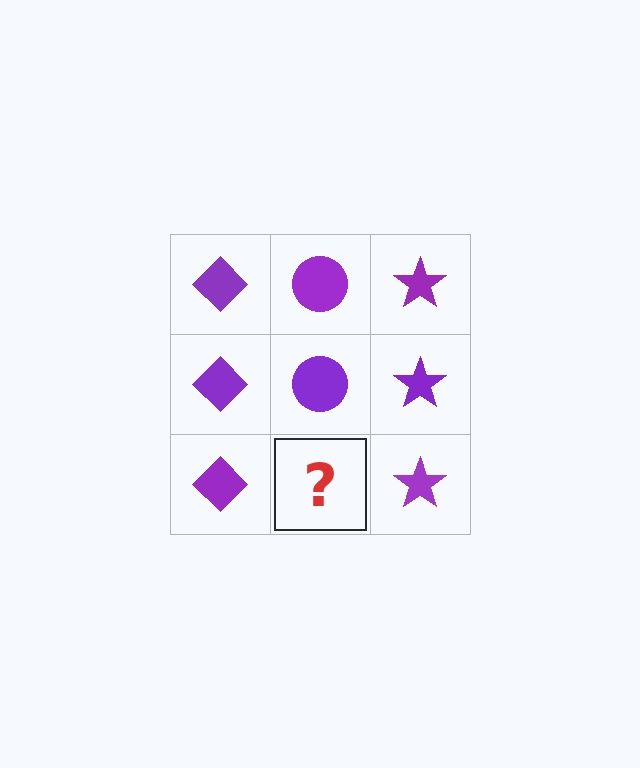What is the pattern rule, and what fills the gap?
The rule is that each column has a consistent shape. The gap should be filled with a purple circle.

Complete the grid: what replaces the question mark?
The question mark should be replaced with a purple circle.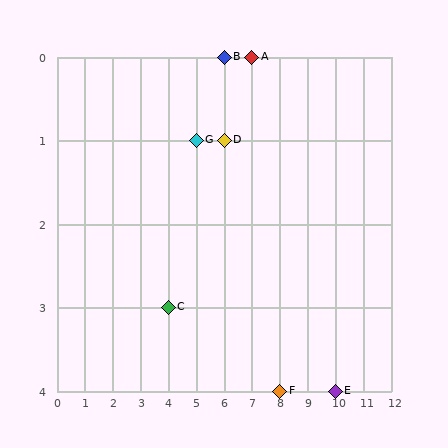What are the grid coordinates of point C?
Point C is at grid coordinates (4, 3).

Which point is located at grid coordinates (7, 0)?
Point A is at (7, 0).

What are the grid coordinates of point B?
Point B is at grid coordinates (6, 0).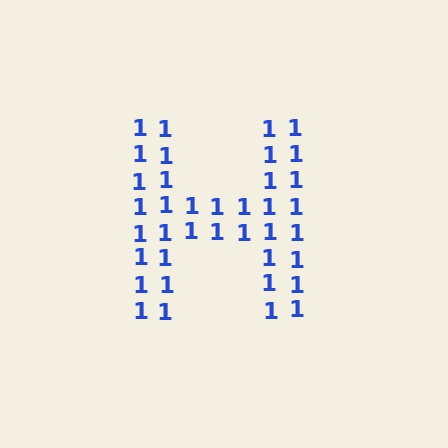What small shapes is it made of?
It is made of small digit 1's.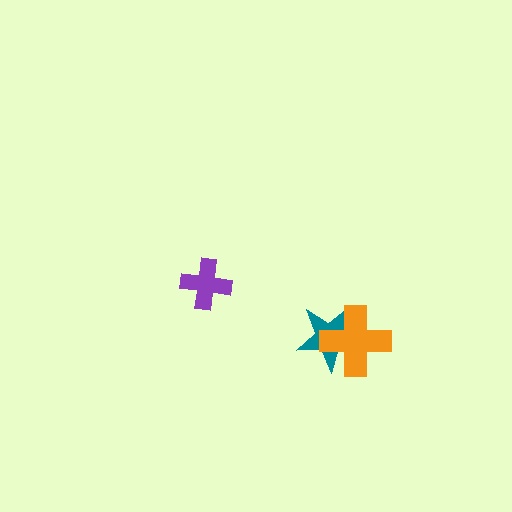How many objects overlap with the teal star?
1 object overlaps with the teal star.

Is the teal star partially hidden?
Yes, it is partially covered by another shape.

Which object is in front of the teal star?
The orange cross is in front of the teal star.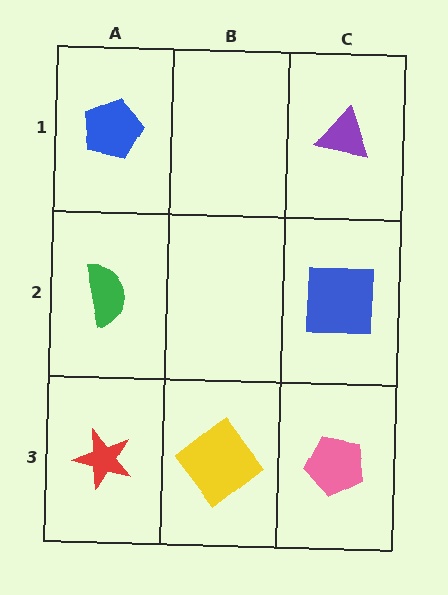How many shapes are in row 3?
3 shapes.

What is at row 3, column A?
A red star.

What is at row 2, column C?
A blue square.